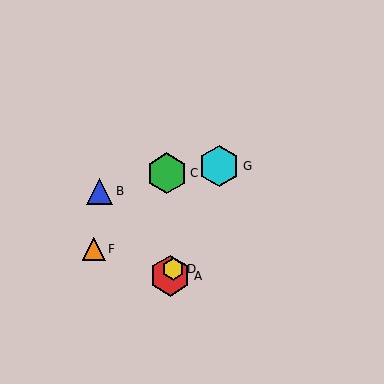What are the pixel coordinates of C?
Object C is at (167, 173).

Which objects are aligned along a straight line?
Objects A, D, E, G are aligned along a straight line.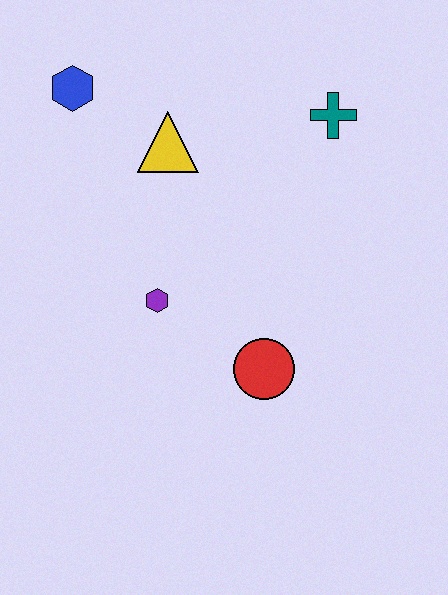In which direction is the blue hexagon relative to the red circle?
The blue hexagon is above the red circle.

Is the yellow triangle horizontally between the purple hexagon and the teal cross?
Yes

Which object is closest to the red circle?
The purple hexagon is closest to the red circle.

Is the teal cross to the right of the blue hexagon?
Yes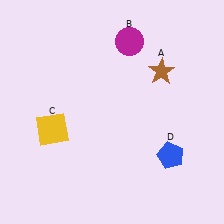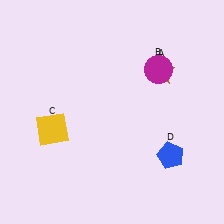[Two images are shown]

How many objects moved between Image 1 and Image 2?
1 object moved between the two images.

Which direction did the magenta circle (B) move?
The magenta circle (B) moved right.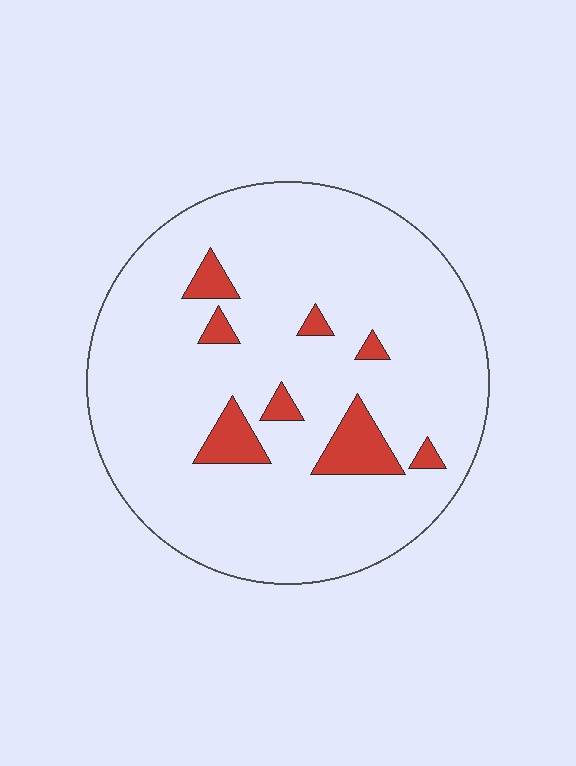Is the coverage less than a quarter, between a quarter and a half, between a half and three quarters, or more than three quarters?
Less than a quarter.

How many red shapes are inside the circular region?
8.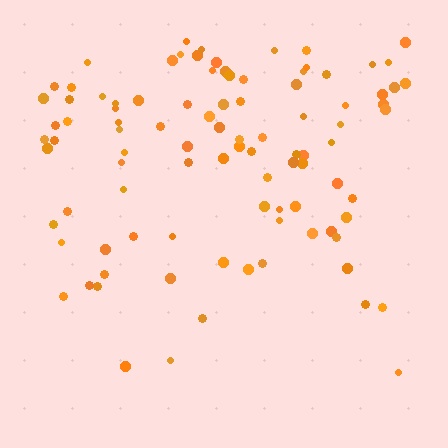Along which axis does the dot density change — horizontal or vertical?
Vertical.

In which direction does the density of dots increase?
From bottom to top, with the top side densest.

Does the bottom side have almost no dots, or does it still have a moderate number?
Still a moderate number, just noticeably fewer than the top.